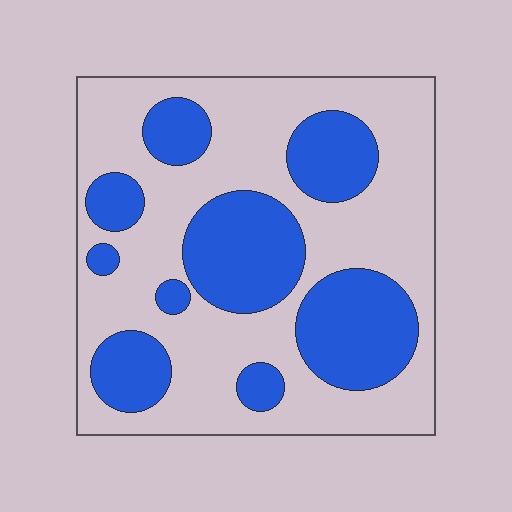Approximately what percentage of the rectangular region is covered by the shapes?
Approximately 35%.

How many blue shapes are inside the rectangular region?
9.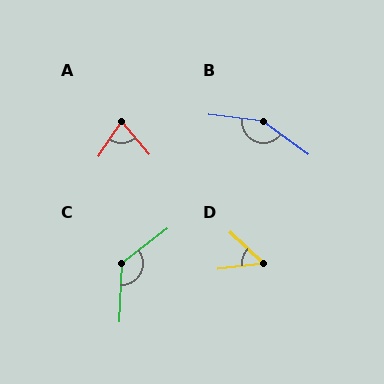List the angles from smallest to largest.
D (50°), A (74°), C (130°), B (150°).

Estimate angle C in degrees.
Approximately 130 degrees.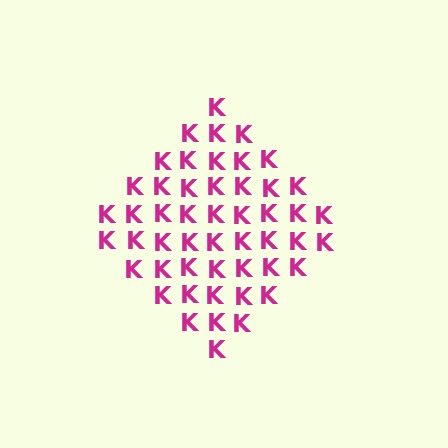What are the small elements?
The small elements are letter K's.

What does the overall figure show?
The overall figure shows a diamond.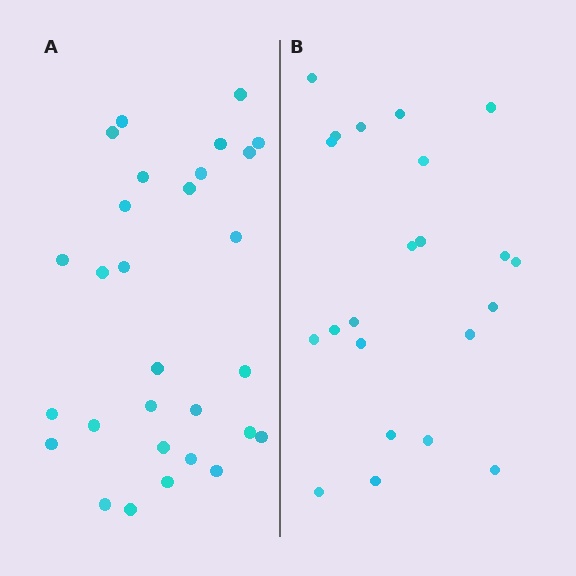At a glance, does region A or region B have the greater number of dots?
Region A (the left region) has more dots.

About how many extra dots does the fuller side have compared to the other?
Region A has roughly 8 or so more dots than region B.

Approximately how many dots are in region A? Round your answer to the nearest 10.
About 30 dots. (The exact count is 29, which rounds to 30.)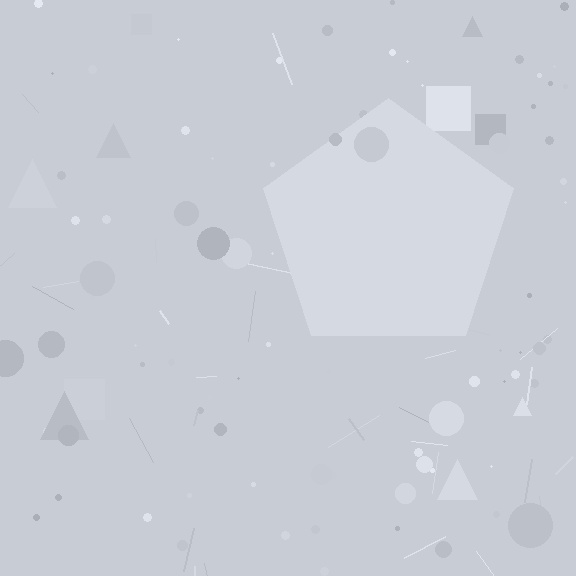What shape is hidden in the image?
A pentagon is hidden in the image.